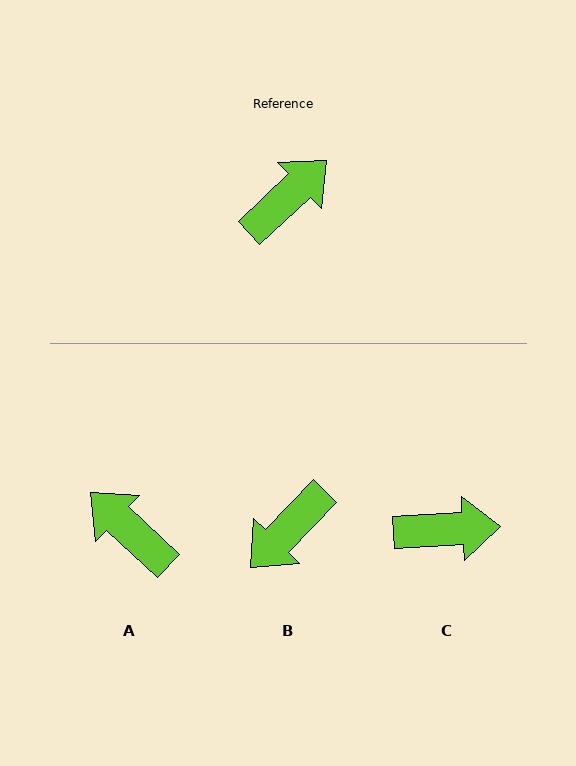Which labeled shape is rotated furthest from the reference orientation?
B, about 177 degrees away.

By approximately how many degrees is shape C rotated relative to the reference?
Approximately 40 degrees clockwise.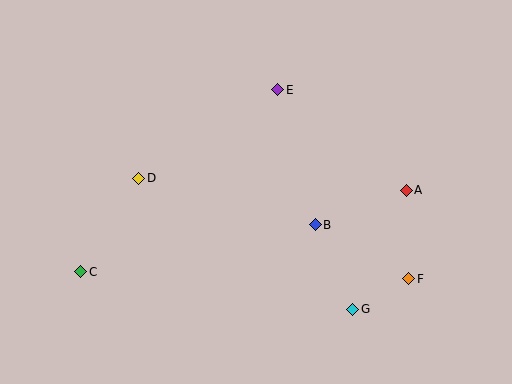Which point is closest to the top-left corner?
Point D is closest to the top-left corner.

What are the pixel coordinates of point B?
Point B is at (315, 225).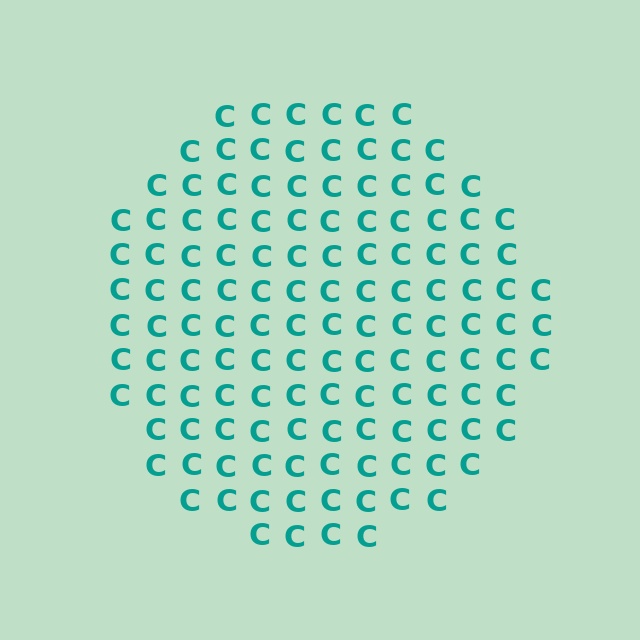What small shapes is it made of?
It is made of small letter C's.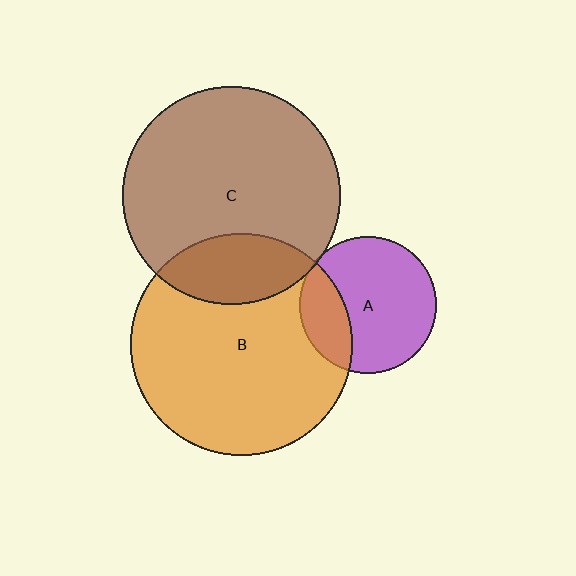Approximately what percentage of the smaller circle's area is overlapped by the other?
Approximately 25%.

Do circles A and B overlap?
Yes.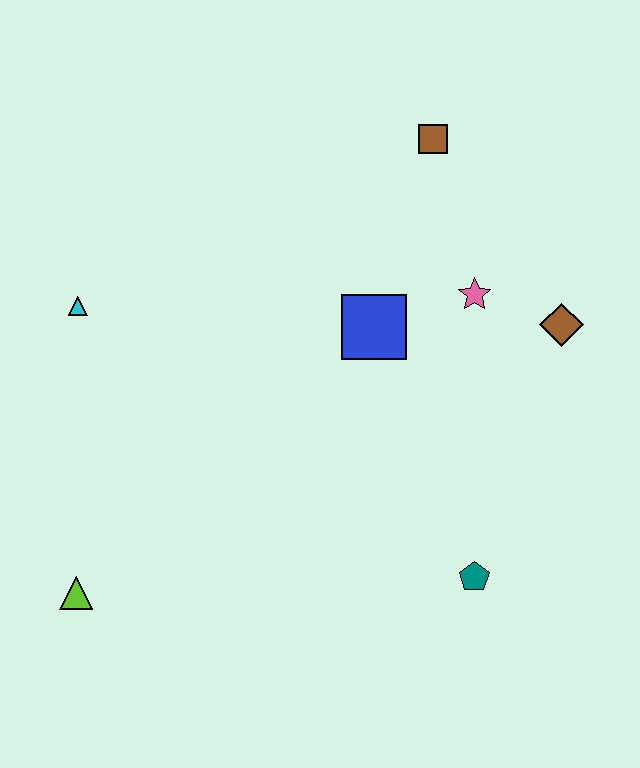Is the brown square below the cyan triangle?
No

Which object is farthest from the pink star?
The lime triangle is farthest from the pink star.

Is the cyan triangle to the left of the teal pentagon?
Yes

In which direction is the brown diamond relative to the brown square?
The brown diamond is below the brown square.